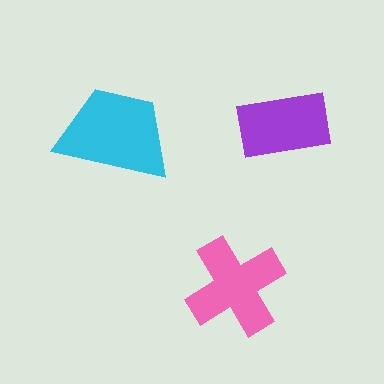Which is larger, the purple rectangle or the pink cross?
The pink cross.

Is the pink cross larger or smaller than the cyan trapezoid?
Smaller.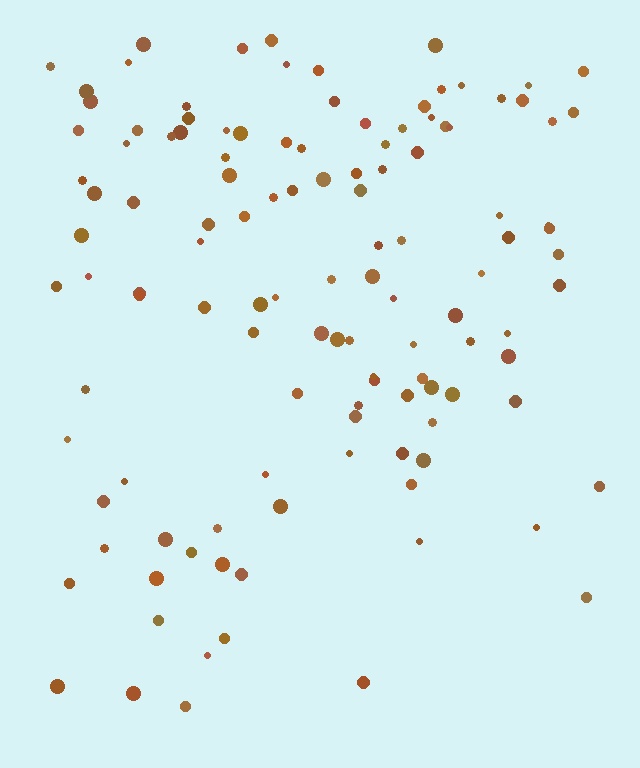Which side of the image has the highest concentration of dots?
The top.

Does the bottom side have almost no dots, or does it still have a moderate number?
Still a moderate number, just noticeably fewer than the top.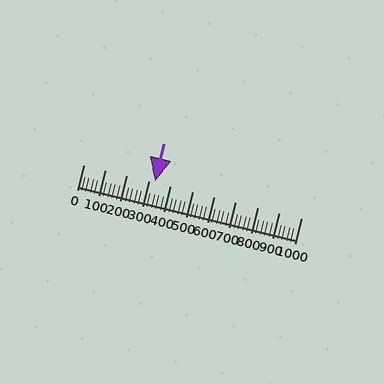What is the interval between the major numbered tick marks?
The major tick marks are spaced 100 units apart.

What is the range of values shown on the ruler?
The ruler shows values from 0 to 1000.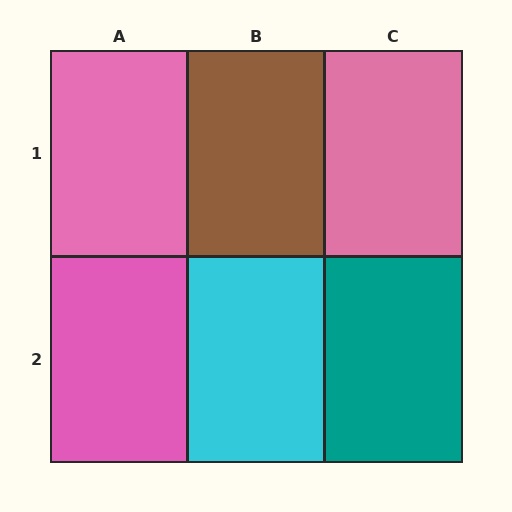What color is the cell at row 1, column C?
Pink.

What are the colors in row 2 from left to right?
Pink, cyan, teal.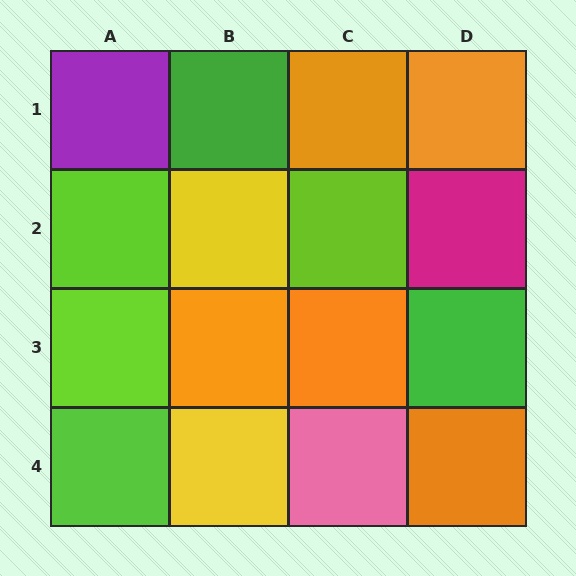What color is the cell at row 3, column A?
Lime.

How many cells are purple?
1 cell is purple.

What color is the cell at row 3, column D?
Green.